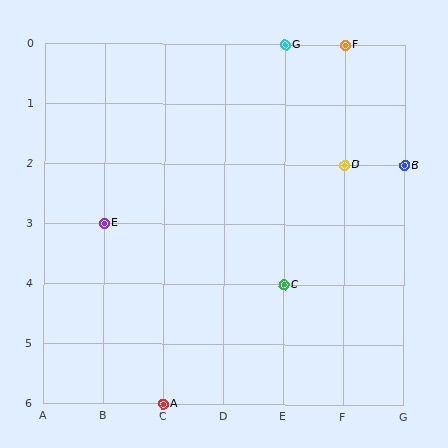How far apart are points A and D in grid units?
Points A and D are 3 columns and 4 rows apart (about 5.0 grid units diagonally).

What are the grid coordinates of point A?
Point A is at grid coordinates (C, 6).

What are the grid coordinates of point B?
Point B is at grid coordinates (G, 2).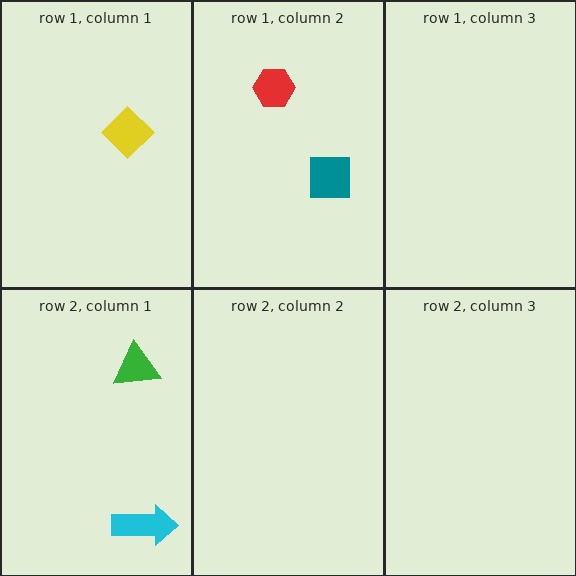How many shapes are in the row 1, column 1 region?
1.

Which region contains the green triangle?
The row 2, column 1 region.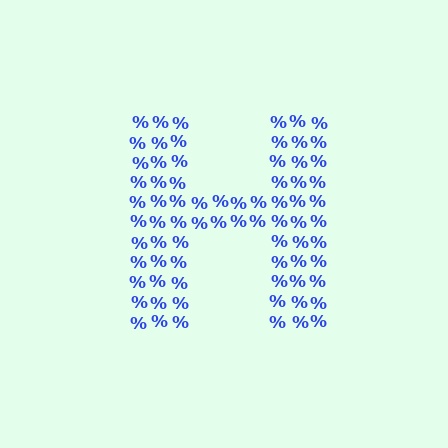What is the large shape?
The large shape is the letter H.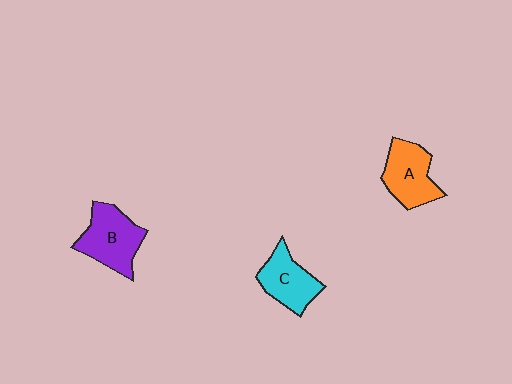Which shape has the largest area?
Shape B (purple).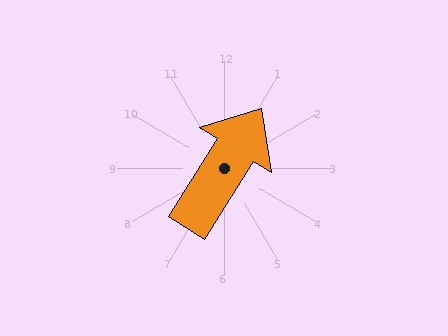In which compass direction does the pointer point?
Northeast.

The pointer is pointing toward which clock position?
Roughly 1 o'clock.